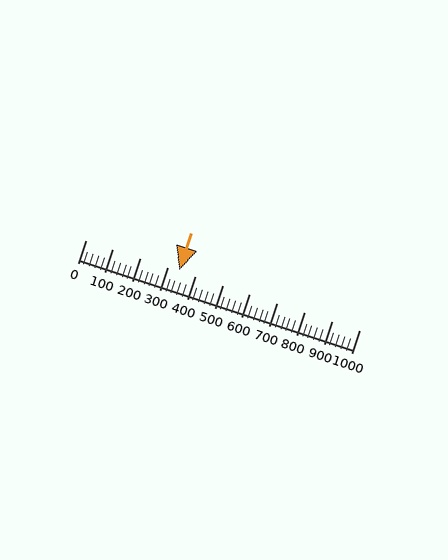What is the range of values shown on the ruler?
The ruler shows values from 0 to 1000.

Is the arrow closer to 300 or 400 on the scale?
The arrow is closer to 300.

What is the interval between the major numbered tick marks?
The major tick marks are spaced 100 units apart.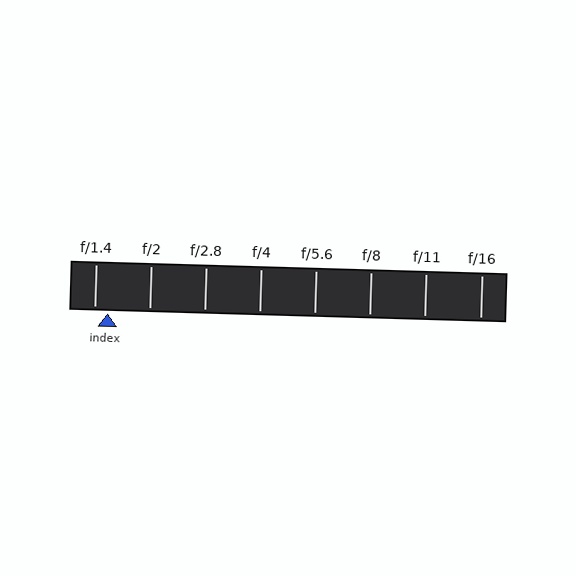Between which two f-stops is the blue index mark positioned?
The index mark is between f/1.4 and f/2.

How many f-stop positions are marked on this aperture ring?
There are 8 f-stop positions marked.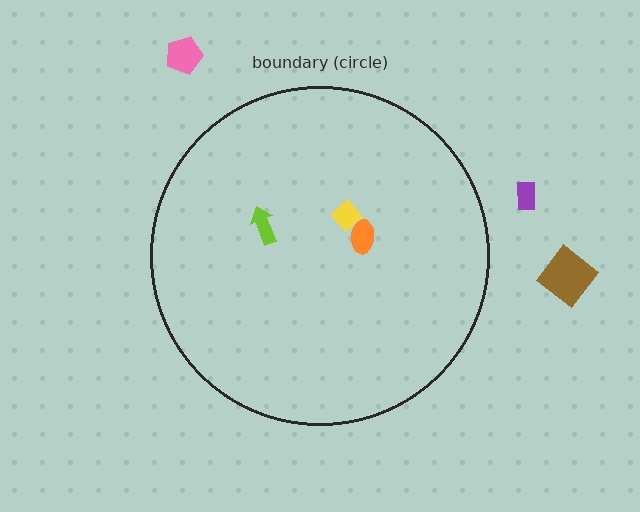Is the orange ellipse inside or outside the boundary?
Inside.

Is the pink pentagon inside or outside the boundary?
Outside.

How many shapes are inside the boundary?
3 inside, 3 outside.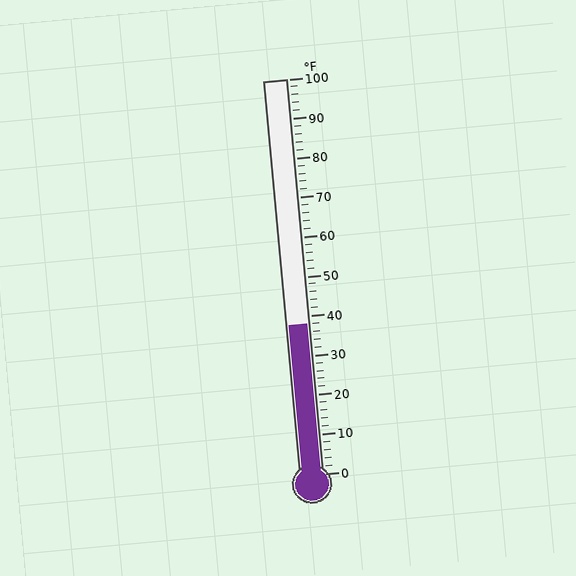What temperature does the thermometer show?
The thermometer shows approximately 38°F.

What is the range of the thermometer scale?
The thermometer scale ranges from 0°F to 100°F.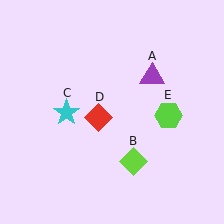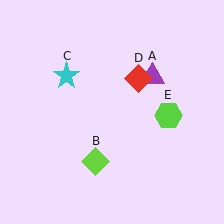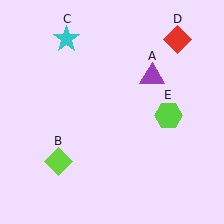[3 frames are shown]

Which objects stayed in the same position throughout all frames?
Purple triangle (object A) and lime hexagon (object E) remained stationary.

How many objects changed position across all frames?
3 objects changed position: lime diamond (object B), cyan star (object C), red diamond (object D).